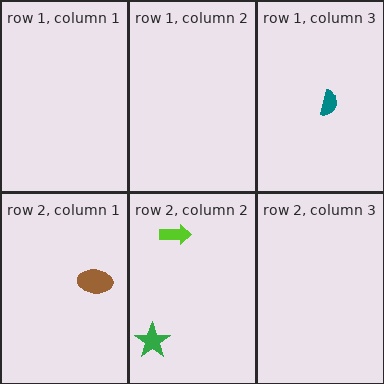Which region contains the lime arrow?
The row 2, column 2 region.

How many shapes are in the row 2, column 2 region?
2.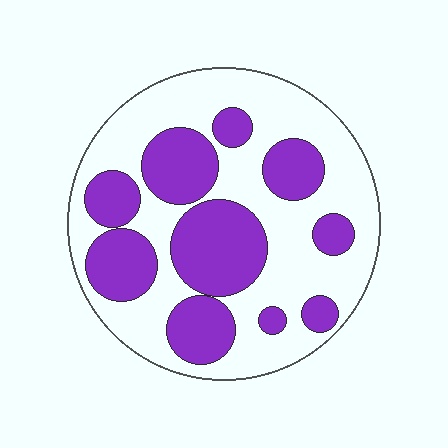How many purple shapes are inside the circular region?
10.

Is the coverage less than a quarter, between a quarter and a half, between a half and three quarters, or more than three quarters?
Between a quarter and a half.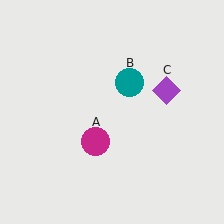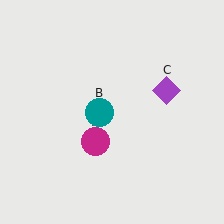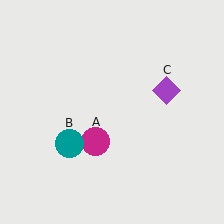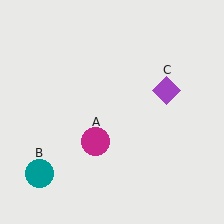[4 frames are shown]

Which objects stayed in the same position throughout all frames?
Magenta circle (object A) and purple diamond (object C) remained stationary.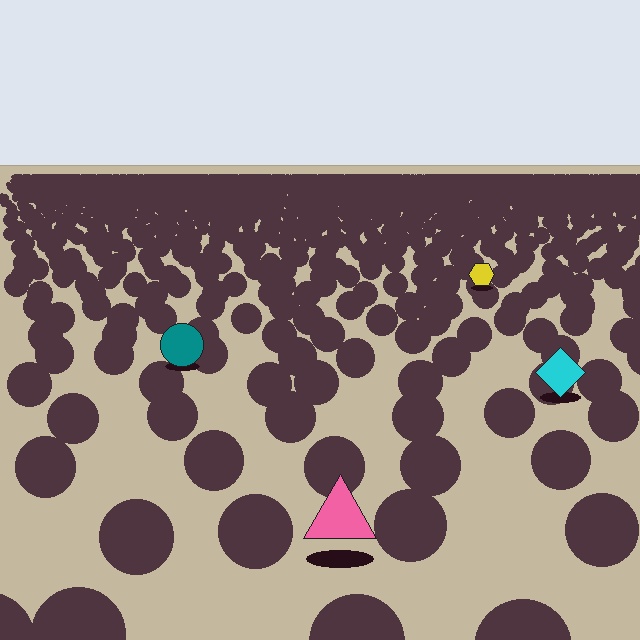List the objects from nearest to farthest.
From nearest to farthest: the pink triangle, the cyan diamond, the teal circle, the yellow hexagon.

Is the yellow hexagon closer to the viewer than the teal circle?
No. The teal circle is closer — you can tell from the texture gradient: the ground texture is coarser near it.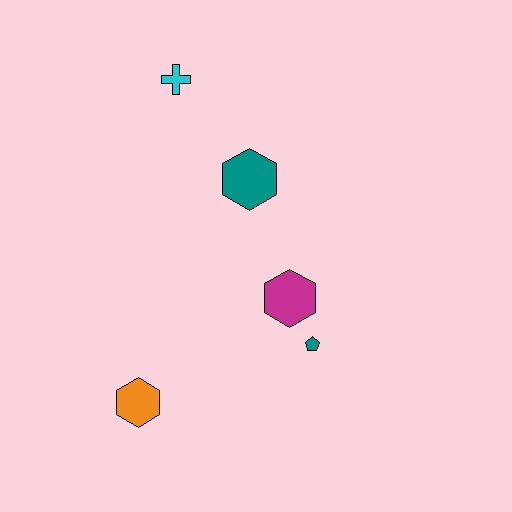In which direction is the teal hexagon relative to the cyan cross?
The teal hexagon is below the cyan cross.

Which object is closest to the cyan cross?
The teal hexagon is closest to the cyan cross.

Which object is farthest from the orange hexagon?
The cyan cross is farthest from the orange hexagon.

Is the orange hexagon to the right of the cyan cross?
No